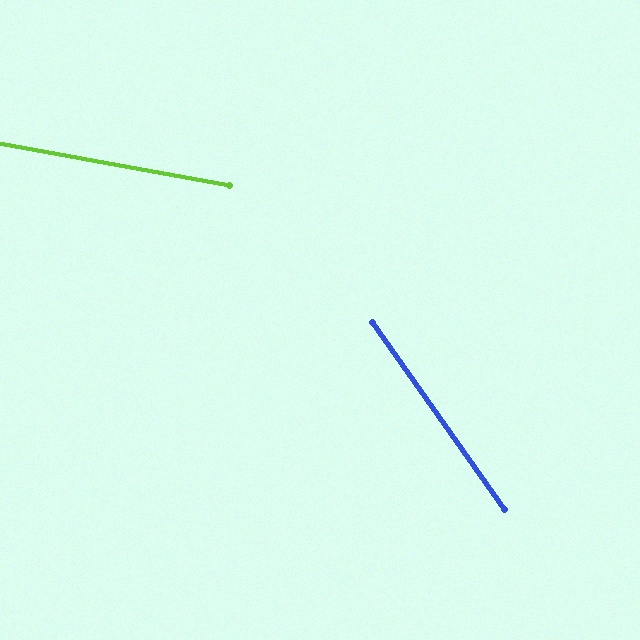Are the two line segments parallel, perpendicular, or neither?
Neither parallel nor perpendicular — they differ by about 45°.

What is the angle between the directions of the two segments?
Approximately 45 degrees.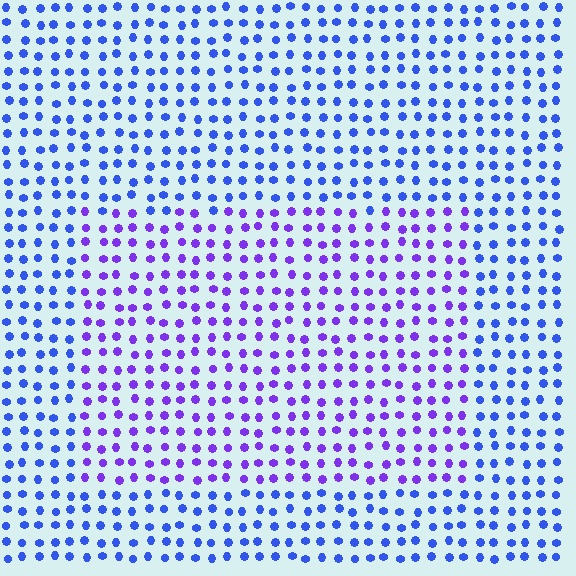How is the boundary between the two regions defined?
The boundary is defined purely by a slight shift in hue (about 37 degrees). Spacing, size, and orientation are identical on both sides.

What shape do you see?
I see a rectangle.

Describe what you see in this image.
The image is filled with small blue elements in a uniform arrangement. A rectangle-shaped region is visible where the elements are tinted to a slightly different hue, forming a subtle color boundary.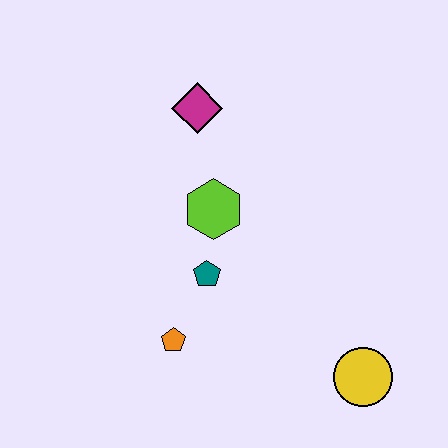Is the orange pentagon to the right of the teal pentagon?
No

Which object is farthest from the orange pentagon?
The magenta diamond is farthest from the orange pentagon.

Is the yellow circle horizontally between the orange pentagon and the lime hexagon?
No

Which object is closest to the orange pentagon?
The teal pentagon is closest to the orange pentagon.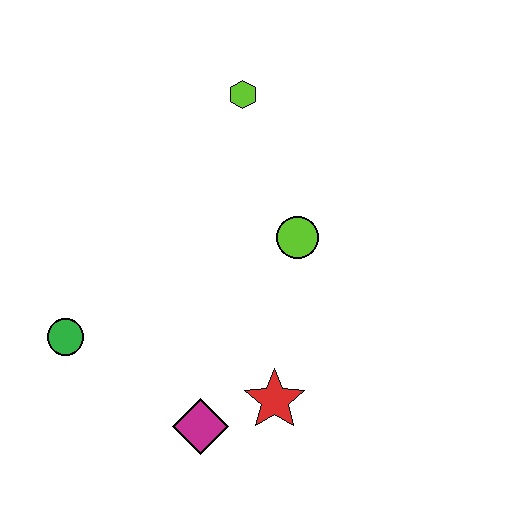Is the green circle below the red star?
No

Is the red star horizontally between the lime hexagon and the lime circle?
Yes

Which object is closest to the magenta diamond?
The red star is closest to the magenta diamond.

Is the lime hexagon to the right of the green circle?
Yes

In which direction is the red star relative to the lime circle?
The red star is below the lime circle.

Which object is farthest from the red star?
The lime hexagon is farthest from the red star.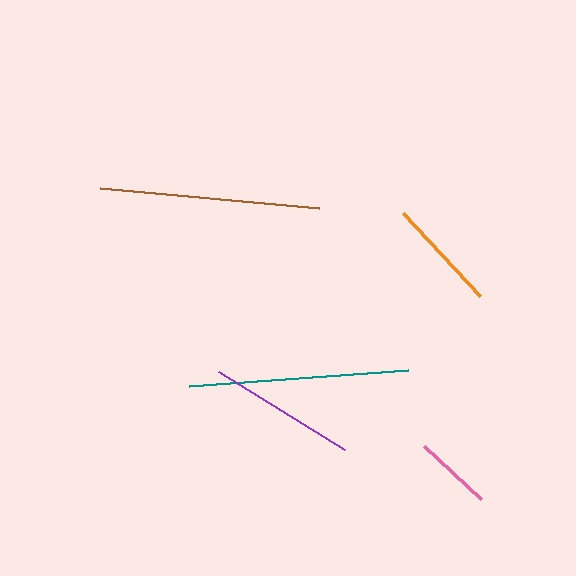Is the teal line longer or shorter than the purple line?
The teal line is longer than the purple line.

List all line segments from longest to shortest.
From longest to shortest: brown, teal, purple, orange, pink.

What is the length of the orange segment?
The orange segment is approximately 113 pixels long.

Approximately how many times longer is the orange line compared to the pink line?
The orange line is approximately 1.5 times the length of the pink line.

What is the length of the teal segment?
The teal segment is approximately 220 pixels long.